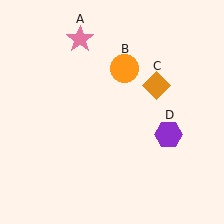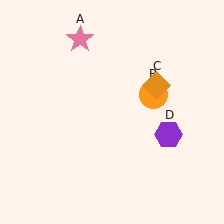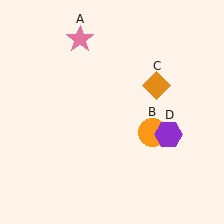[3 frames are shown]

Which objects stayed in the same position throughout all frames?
Pink star (object A) and orange diamond (object C) and purple hexagon (object D) remained stationary.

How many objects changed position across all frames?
1 object changed position: orange circle (object B).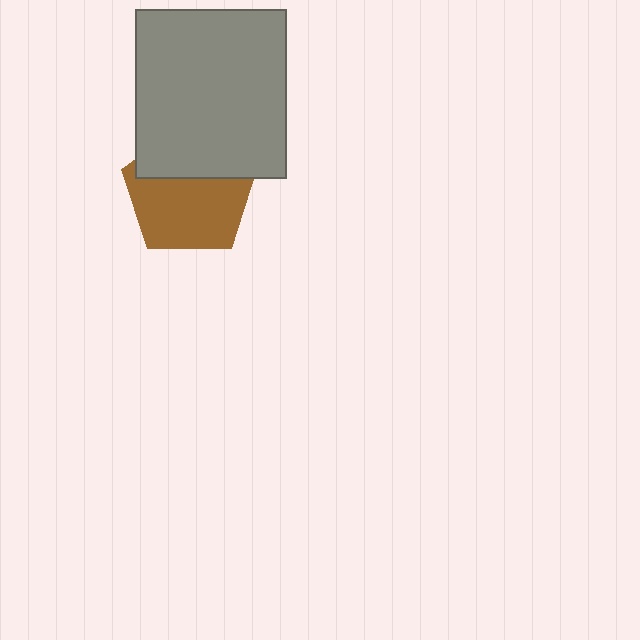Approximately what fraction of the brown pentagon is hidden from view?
Roughly 37% of the brown pentagon is hidden behind the gray rectangle.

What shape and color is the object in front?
The object in front is a gray rectangle.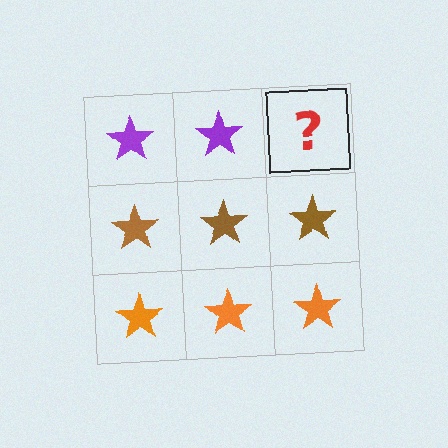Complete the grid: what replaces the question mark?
The question mark should be replaced with a purple star.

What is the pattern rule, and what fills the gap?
The rule is that each row has a consistent color. The gap should be filled with a purple star.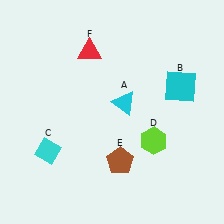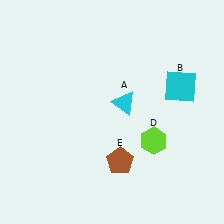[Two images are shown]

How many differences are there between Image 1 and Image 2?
There are 2 differences between the two images.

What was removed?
The cyan diamond (C), the red triangle (F) were removed in Image 2.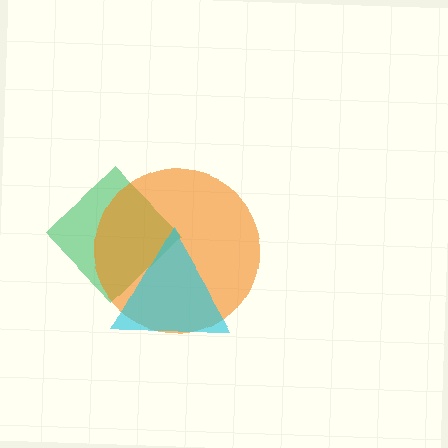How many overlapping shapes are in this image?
There are 3 overlapping shapes in the image.